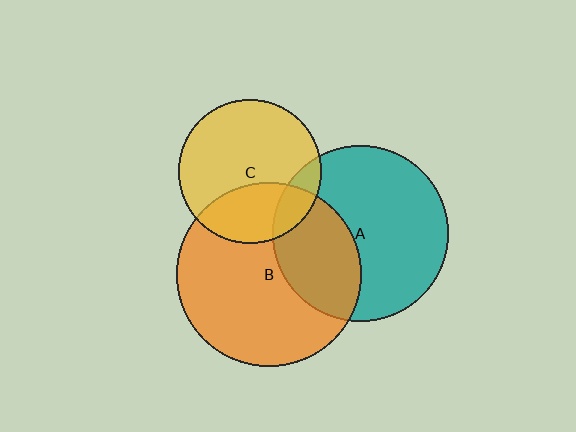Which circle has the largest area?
Circle B (orange).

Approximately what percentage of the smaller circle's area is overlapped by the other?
Approximately 35%.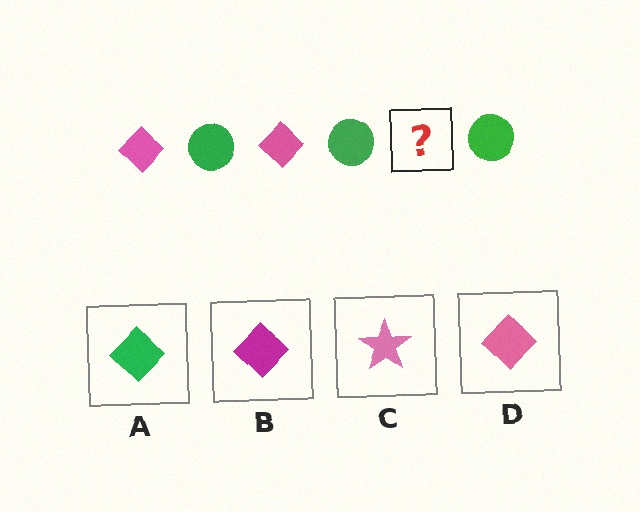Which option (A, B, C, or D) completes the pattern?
D.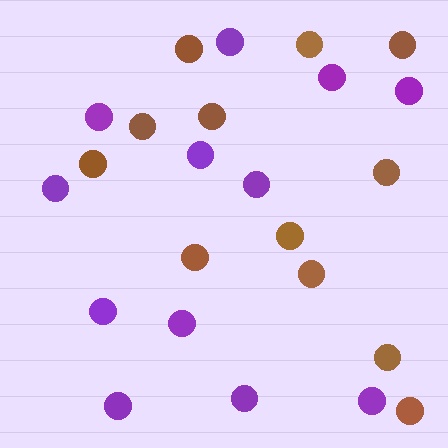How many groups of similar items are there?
There are 2 groups: one group of brown circles (12) and one group of purple circles (12).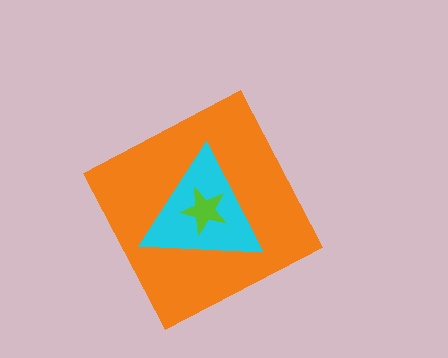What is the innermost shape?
The lime star.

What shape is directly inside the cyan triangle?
The lime star.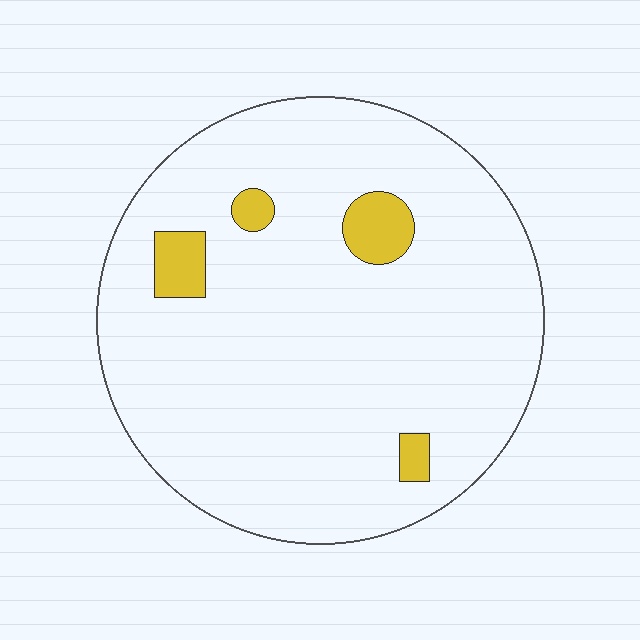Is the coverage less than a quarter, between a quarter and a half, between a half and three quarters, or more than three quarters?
Less than a quarter.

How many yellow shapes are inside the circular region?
4.